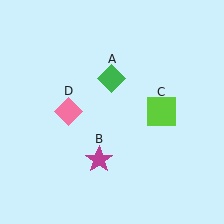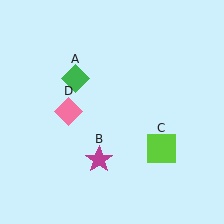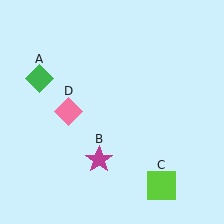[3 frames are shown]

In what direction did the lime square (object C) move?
The lime square (object C) moved down.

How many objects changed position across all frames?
2 objects changed position: green diamond (object A), lime square (object C).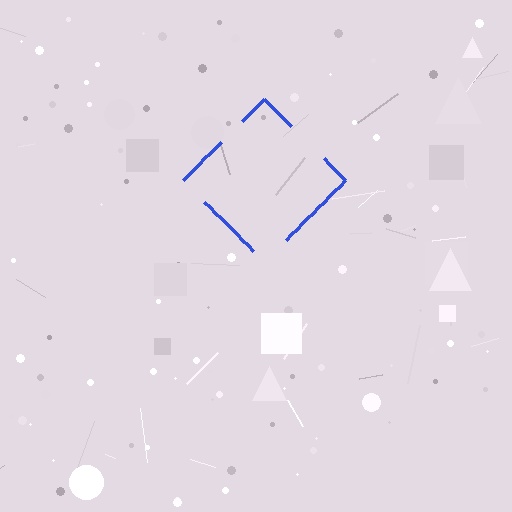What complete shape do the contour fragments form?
The contour fragments form a diamond.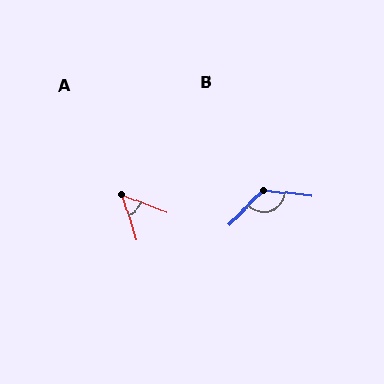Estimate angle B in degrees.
Approximately 129 degrees.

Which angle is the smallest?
A, at approximately 51 degrees.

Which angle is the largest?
B, at approximately 129 degrees.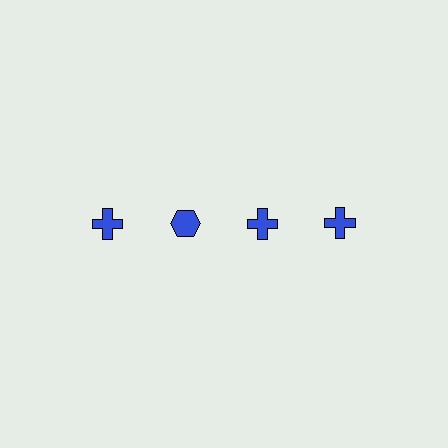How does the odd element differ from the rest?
It has a different shape: hexagon instead of cross.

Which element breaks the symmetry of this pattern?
The blue hexagon in the top row, second from left column breaks the symmetry. All other shapes are blue crosses.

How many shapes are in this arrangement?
There are 4 shapes arranged in a grid pattern.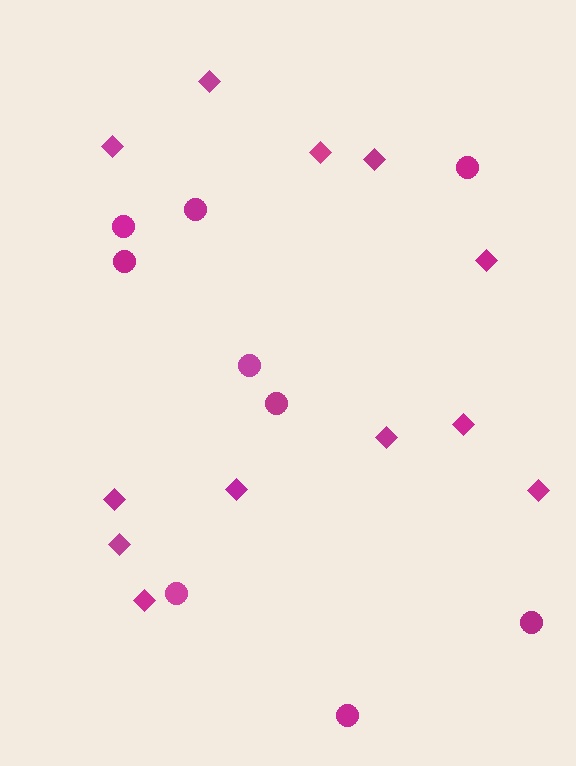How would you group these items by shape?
There are 2 groups: one group of diamonds (12) and one group of circles (9).